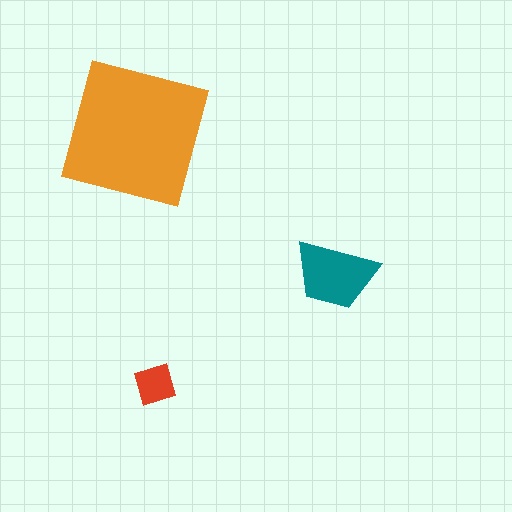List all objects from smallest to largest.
The red diamond, the teal trapezoid, the orange square.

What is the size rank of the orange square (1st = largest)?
1st.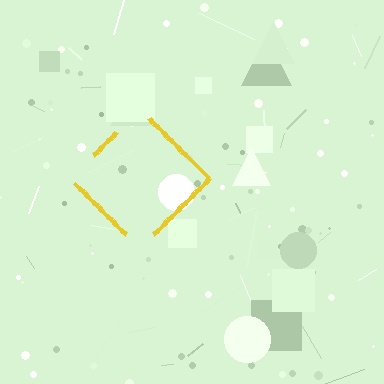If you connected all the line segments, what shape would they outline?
They would outline a diamond.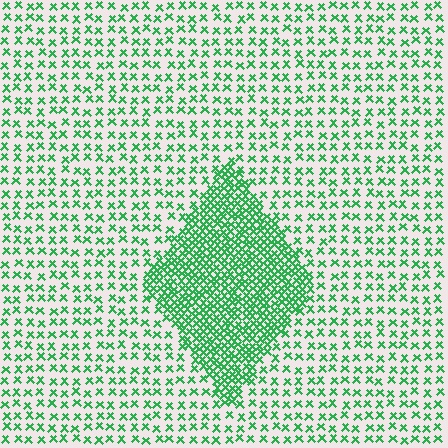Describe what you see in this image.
The image contains small green elements arranged at two different densities. A diamond-shaped region is visible where the elements are more densely packed than the surrounding area.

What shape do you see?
I see a diamond.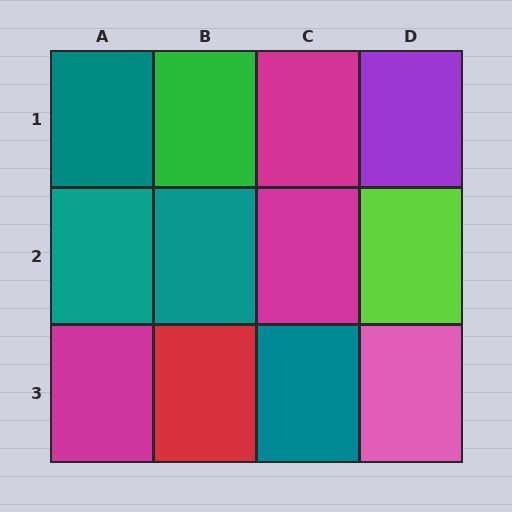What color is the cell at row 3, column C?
Teal.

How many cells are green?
1 cell is green.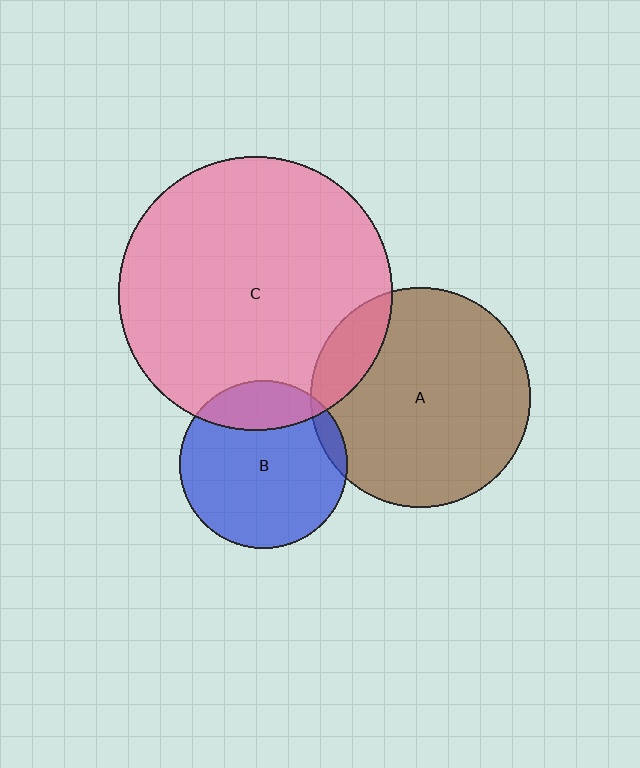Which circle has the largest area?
Circle C (pink).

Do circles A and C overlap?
Yes.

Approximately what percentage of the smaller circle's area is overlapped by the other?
Approximately 15%.